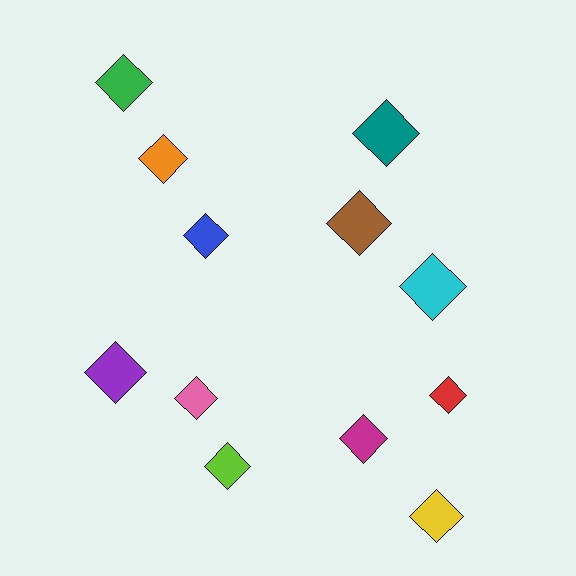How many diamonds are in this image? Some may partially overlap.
There are 12 diamonds.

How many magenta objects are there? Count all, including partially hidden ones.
There is 1 magenta object.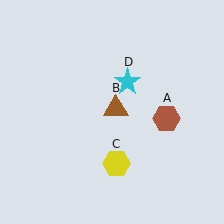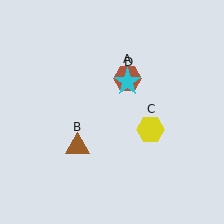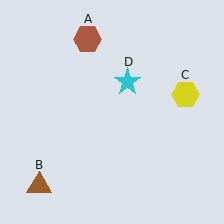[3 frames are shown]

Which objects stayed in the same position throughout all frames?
Cyan star (object D) remained stationary.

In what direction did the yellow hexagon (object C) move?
The yellow hexagon (object C) moved up and to the right.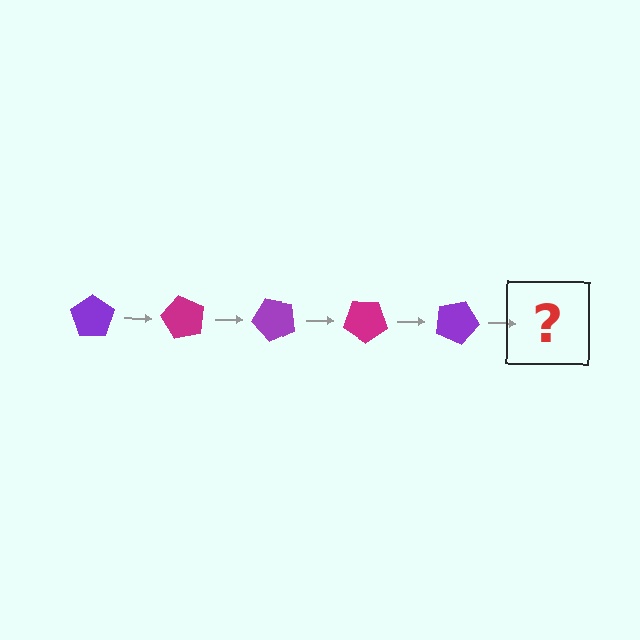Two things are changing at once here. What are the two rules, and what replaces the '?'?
The two rules are that it rotates 60 degrees each step and the color cycles through purple and magenta. The '?' should be a magenta pentagon, rotated 300 degrees from the start.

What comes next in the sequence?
The next element should be a magenta pentagon, rotated 300 degrees from the start.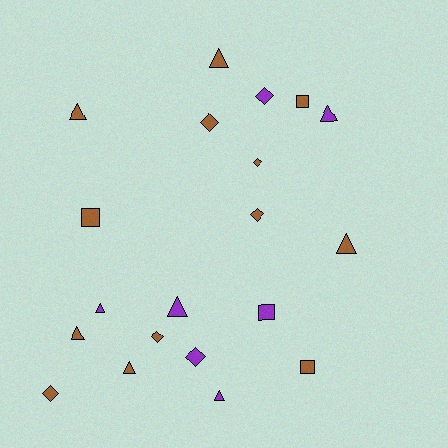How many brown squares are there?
There are 3 brown squares.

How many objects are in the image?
There are 20 objects.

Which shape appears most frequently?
Triangle, with 9 objects.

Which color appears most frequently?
Brown, with 13 objects.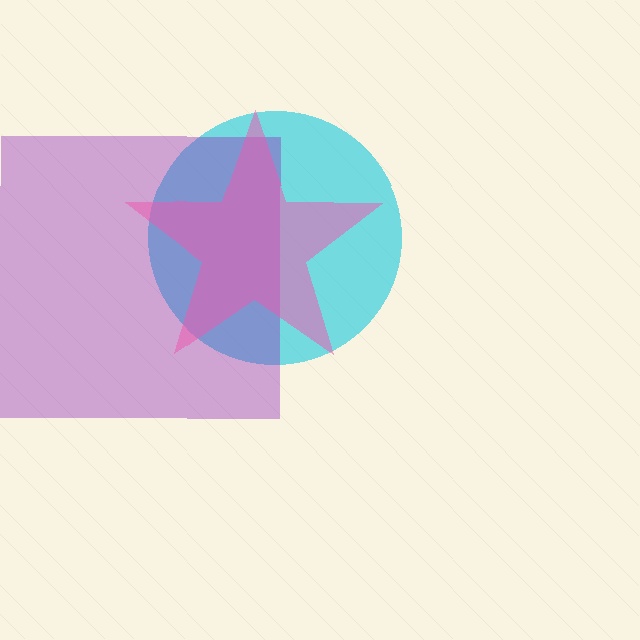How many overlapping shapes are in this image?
There are 3 overlapping shapes in the image.